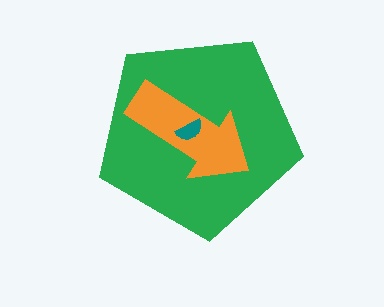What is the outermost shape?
The green pentagon.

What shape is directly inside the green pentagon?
The orange arrow.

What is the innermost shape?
The teal semicircle.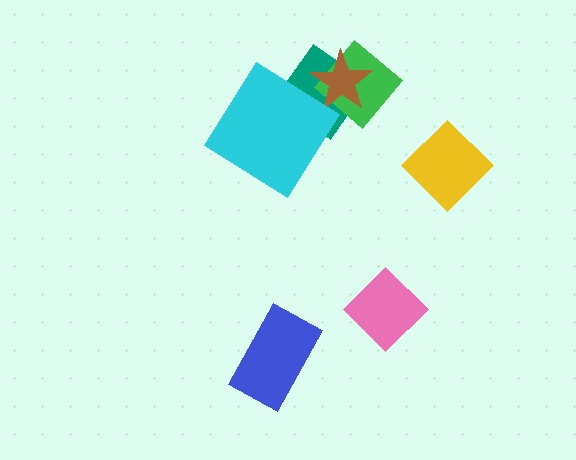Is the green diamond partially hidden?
Yes, it is partially covered by another shape.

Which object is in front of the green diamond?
The brown star is in front of the green diamond.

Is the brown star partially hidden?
No, no other shape covers it.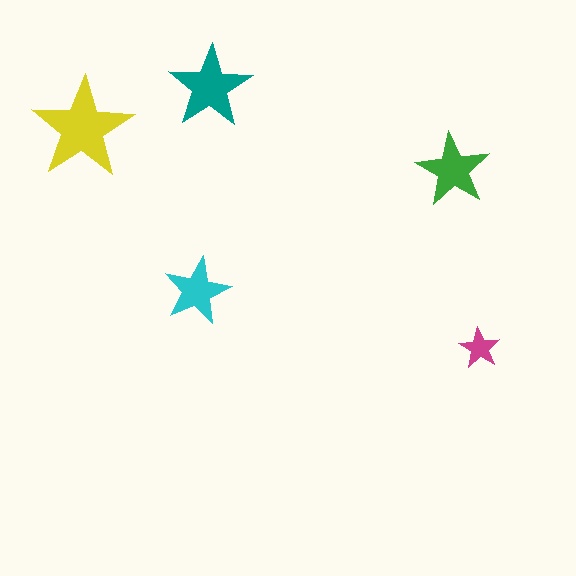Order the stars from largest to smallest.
the yellow one, the teal one, the green one, the cyan one, the magenta one.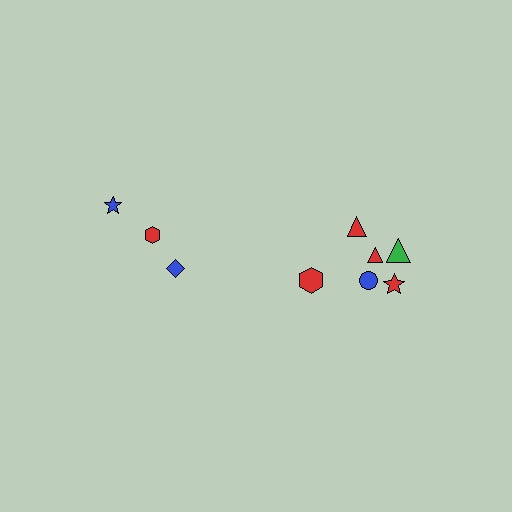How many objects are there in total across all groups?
There are 9 objects.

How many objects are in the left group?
There are 3 objects.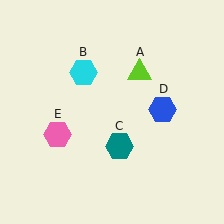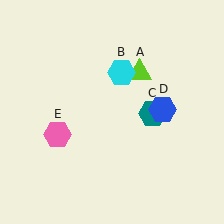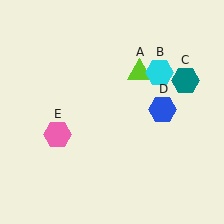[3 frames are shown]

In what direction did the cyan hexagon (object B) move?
The cyan hexagon (object B) moved right.